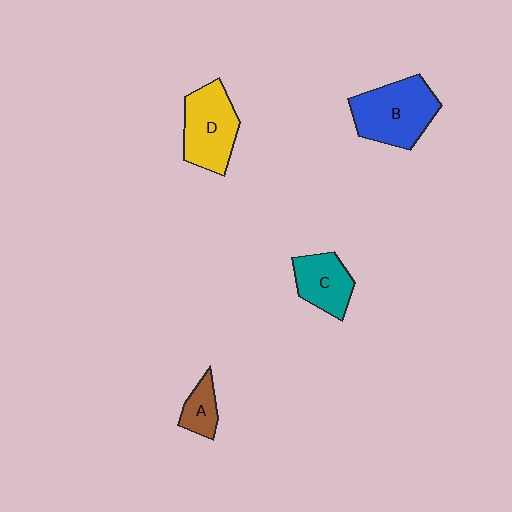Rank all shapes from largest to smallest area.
From largest to smallest: B (blue), D (yellow), C (teal), A (brown).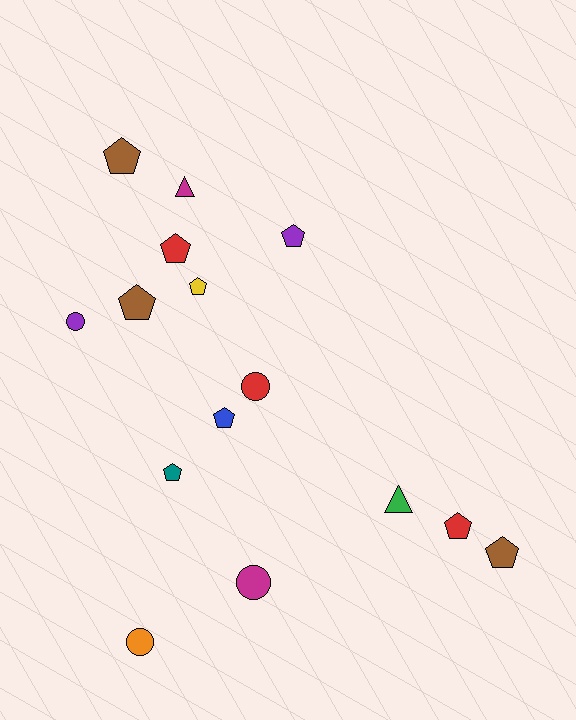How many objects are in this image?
There are 15 objects.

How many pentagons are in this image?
There are 9 pentagons.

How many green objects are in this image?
There is 1 green object.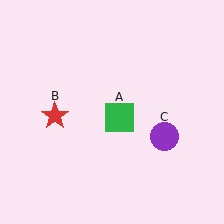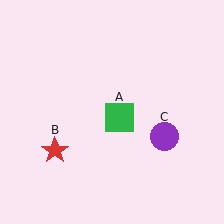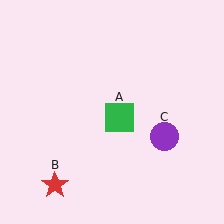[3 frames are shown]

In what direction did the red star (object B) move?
The red star (object B) moved down.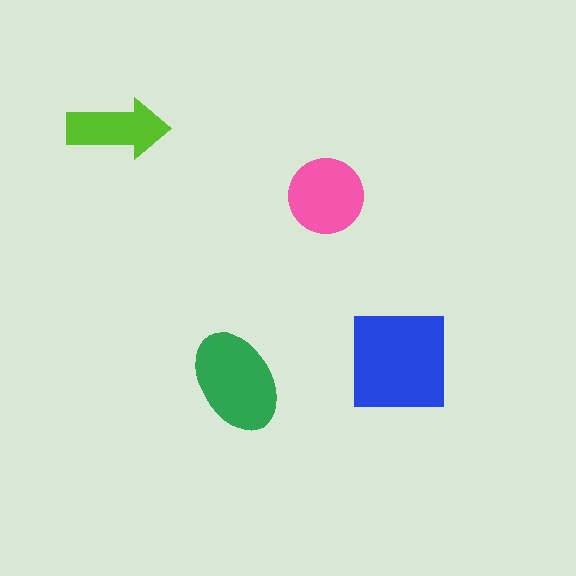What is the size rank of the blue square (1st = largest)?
1st.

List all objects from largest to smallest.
The blue square, the green ellipse, the pink circle, the lime arrow.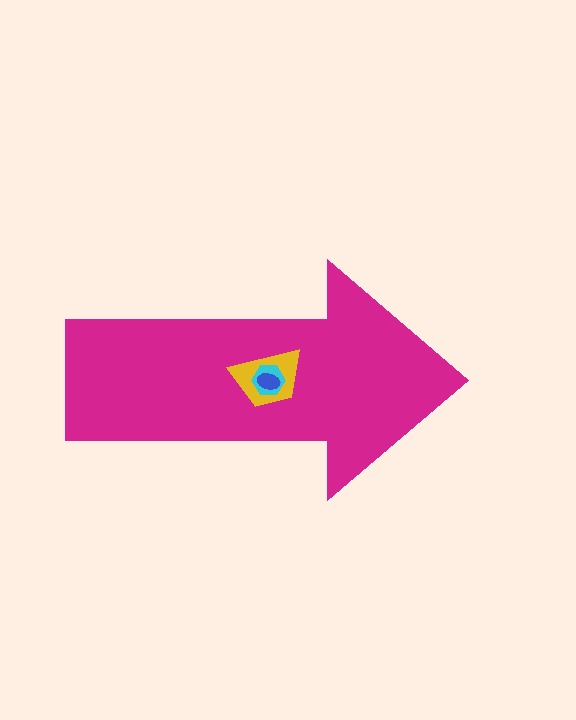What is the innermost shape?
The blue ellipse.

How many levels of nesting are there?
4.